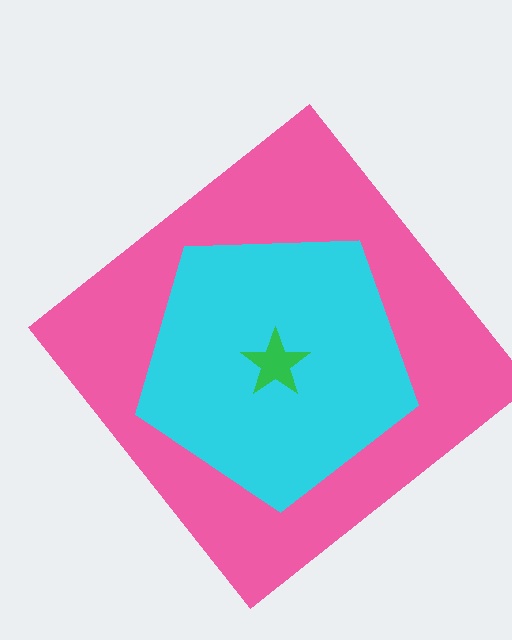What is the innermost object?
The green star.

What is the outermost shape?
The pink diamond.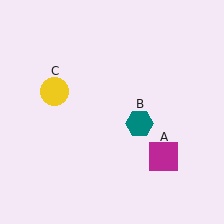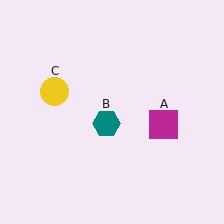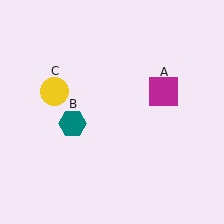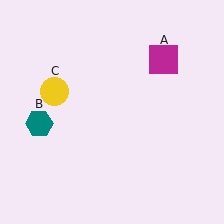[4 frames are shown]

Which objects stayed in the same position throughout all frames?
Yellow circle (object C) remained stationary.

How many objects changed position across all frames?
2 objects changed position: magenta square (object A), teal hexagon (object B).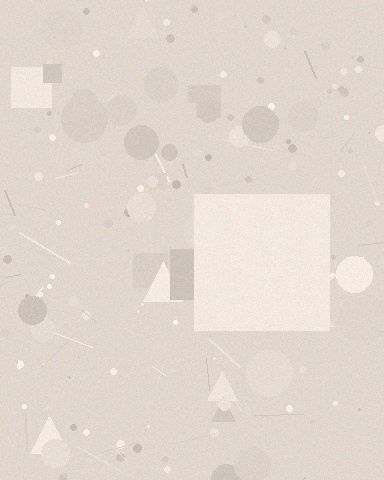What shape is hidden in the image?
A square is hidden in the image.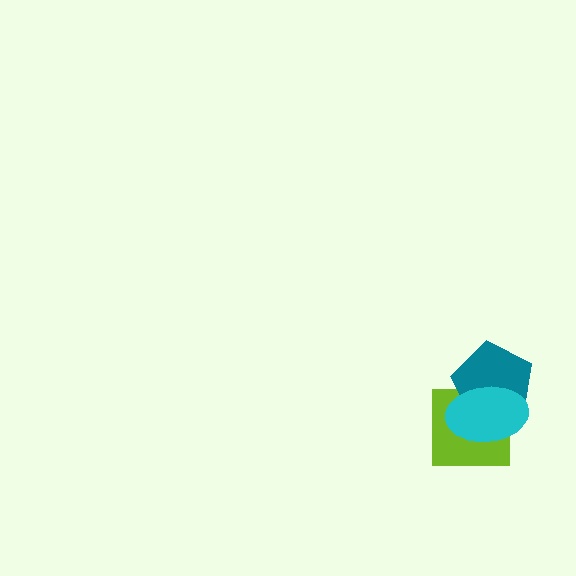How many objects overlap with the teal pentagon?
2 objects overlap with the teal pentagon.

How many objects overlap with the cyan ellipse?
2 objects overlap with the cyan ellipse.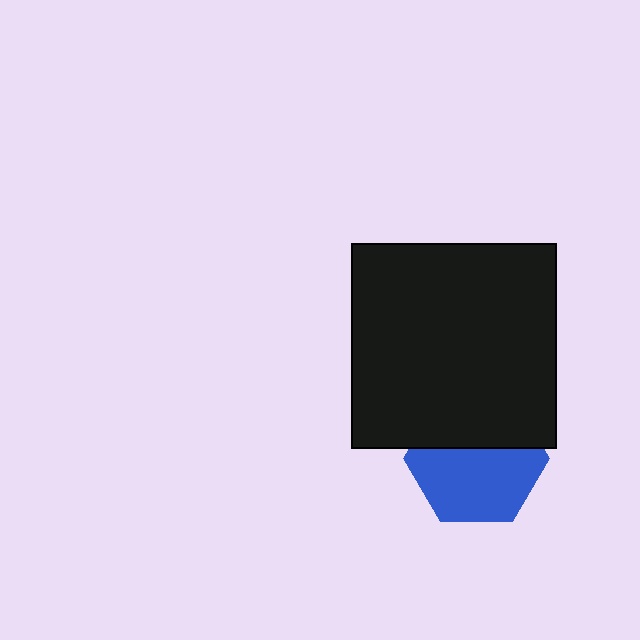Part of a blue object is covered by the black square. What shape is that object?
It is a hexagon.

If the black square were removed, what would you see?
You would see the complete blue hexagon.